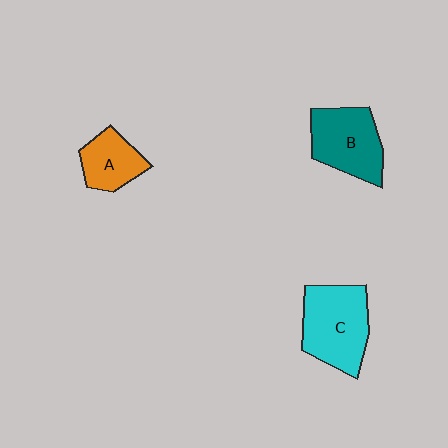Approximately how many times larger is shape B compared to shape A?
Approximately 1.5 times.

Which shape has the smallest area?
Shape A (orange).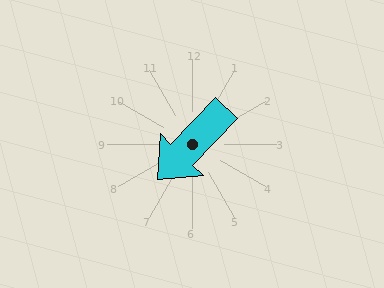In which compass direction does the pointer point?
Southwest.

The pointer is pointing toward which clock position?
Roughly 7 o'clock.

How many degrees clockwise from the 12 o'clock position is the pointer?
Approximately 224 degrees.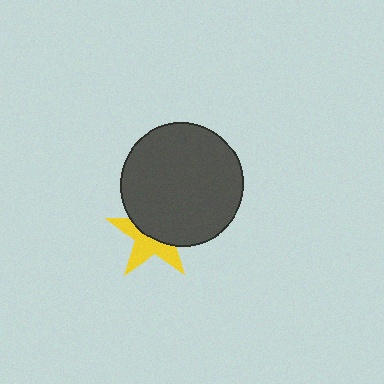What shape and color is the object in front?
The object in front is a dark gray circle.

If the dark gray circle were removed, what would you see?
You would see the complete yellow star.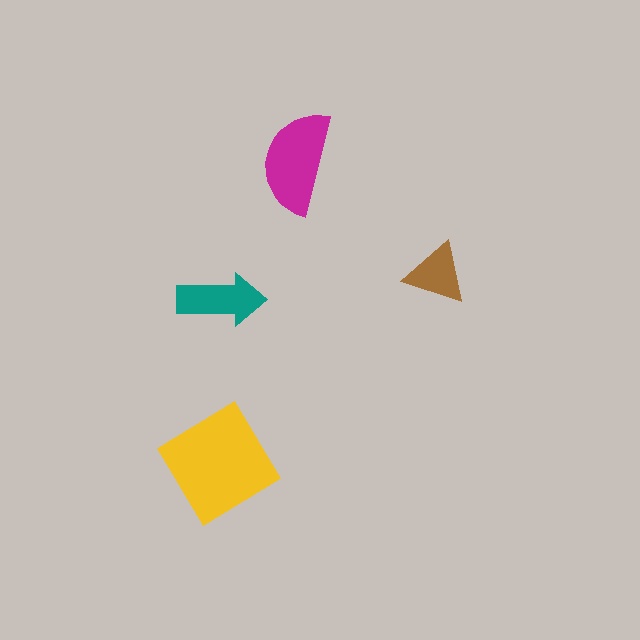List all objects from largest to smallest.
The yellow diamond, the magenta semicircle, the teal arrow, the brown triangle.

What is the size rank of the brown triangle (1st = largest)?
4th.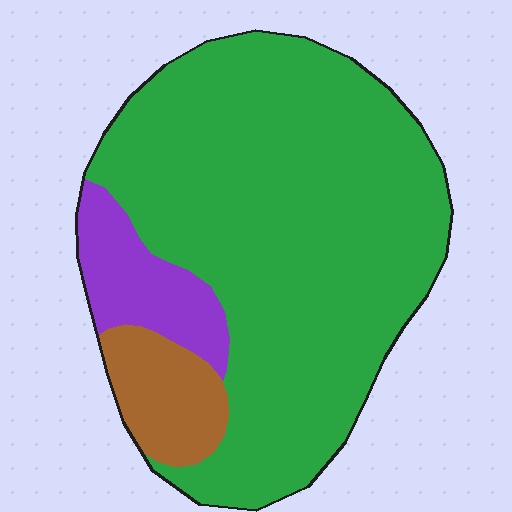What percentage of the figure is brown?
Brown covers roughly 10% of the figure.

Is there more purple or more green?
Green.